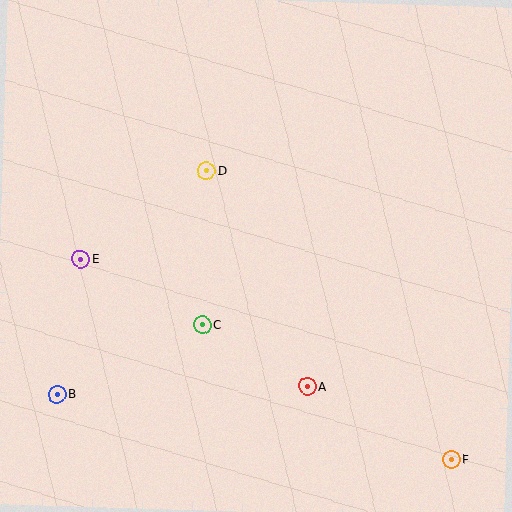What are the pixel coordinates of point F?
Point F is at (451, 459).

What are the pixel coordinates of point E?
Point E is at (80, 259).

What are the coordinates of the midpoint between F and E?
The midpoint between F and E is at (266, 359).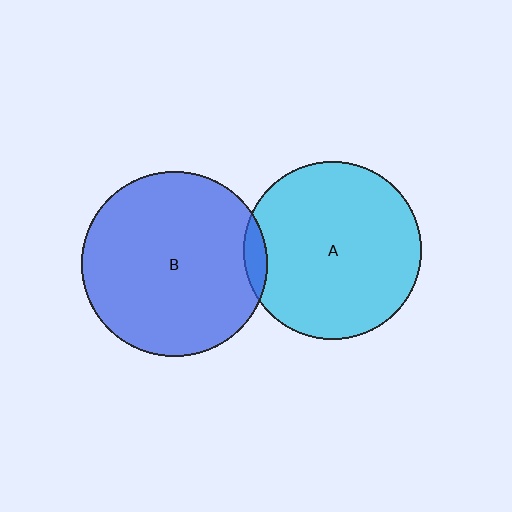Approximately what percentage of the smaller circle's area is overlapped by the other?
Approximately 5%.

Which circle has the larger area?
Circle B (blue).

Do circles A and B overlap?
Yes.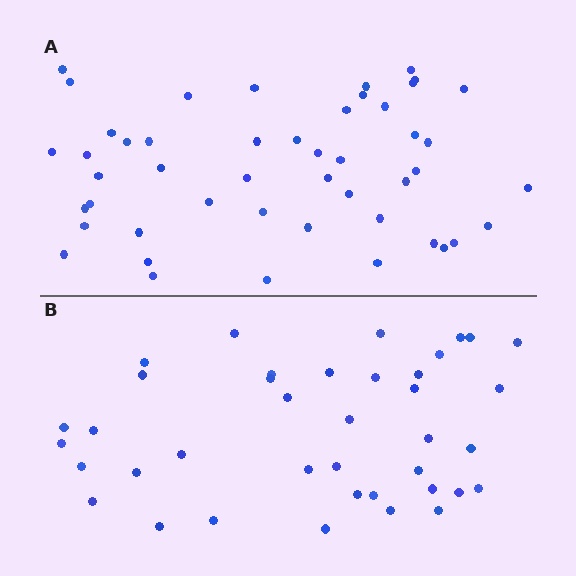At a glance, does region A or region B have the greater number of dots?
Region A (the top region) has more dots.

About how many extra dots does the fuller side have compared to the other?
Region A has roughly 8 or so more dots than region B.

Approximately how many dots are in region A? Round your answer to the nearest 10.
About 50 dots. (The exact count is 48, which rounds to 50.)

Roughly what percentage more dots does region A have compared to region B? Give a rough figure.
About 25% more.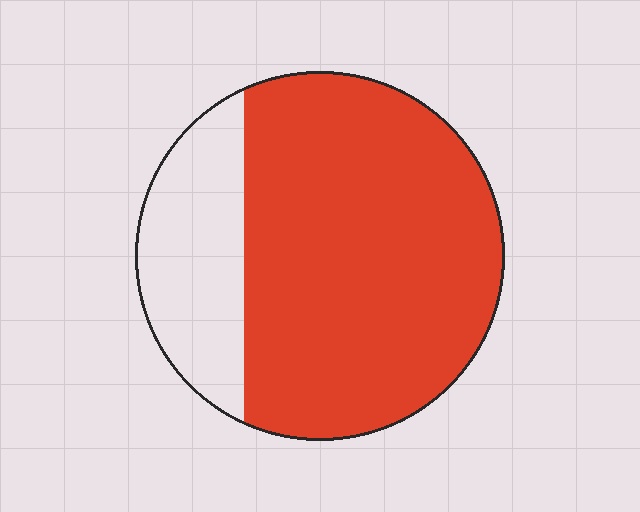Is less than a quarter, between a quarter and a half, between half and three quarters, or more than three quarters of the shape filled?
More than three quarters.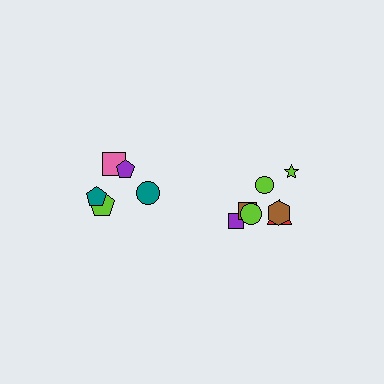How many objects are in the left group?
There are 5 objects.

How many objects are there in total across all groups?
There are 12 objects.